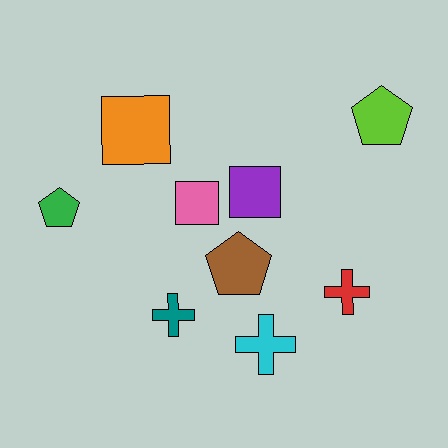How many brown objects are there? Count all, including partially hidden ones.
There is 1 brown object.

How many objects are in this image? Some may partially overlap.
There are 9 objects.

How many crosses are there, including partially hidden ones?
There are 3 crosses.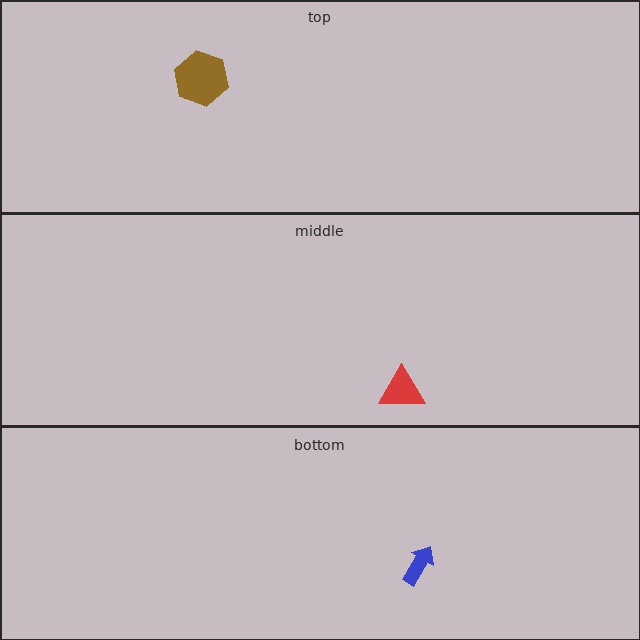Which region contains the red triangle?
The middle region.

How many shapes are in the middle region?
1.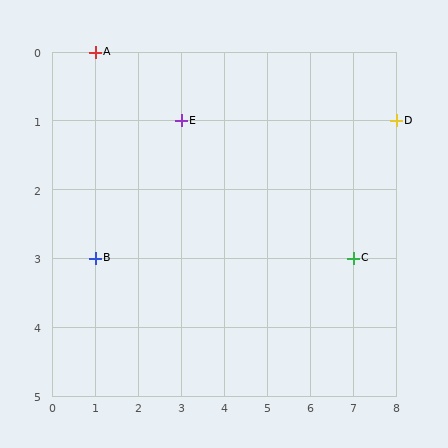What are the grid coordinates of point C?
Point C is at grid coordinates (7, 3).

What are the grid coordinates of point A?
Point A is at grid coordinates (1, 0).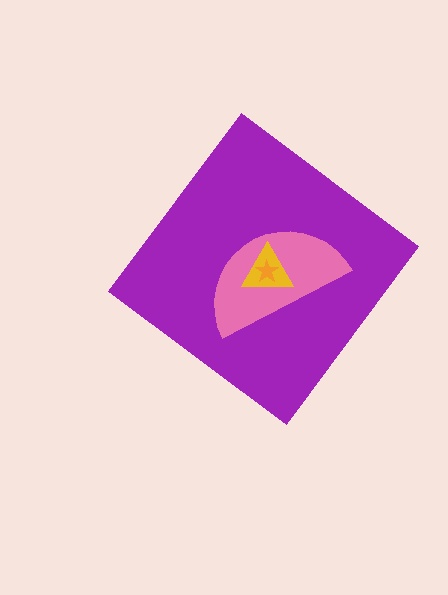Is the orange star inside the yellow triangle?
Yes.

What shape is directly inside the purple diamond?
The pink semicircle.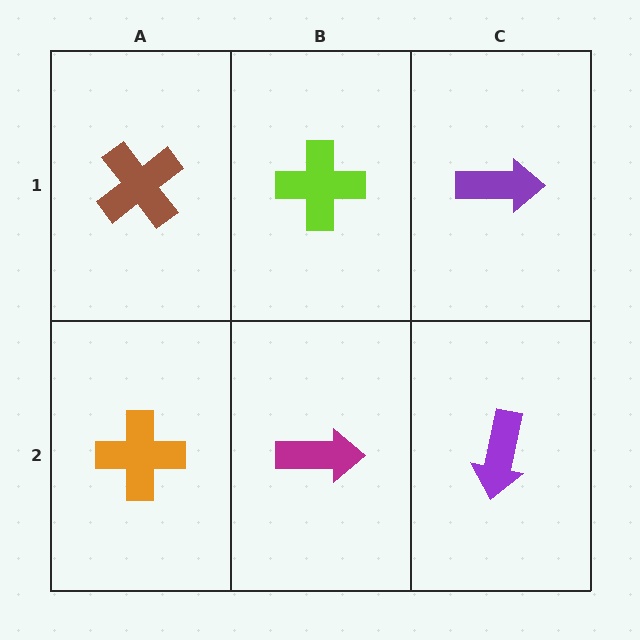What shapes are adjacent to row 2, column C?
A purple arrow (row 1, column C), a magenta arrow (row 2, column B).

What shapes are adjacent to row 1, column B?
A magenta arrow (row 2, column B), a brown cross (row 1, column A), a purple arrow (row 1, column C).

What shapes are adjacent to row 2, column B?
A lime cross (row 1, column B), an orange cross (row 2, column A), a purple arrow (row 2, column C).